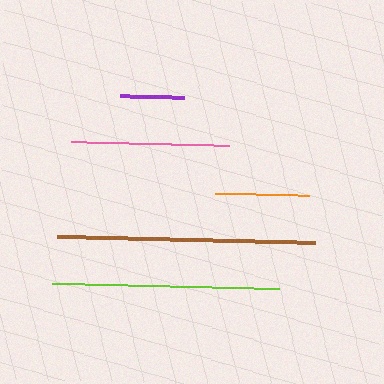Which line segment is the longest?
The brown line is the longest at approximately 258 pixels.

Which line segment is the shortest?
The purple line is the shortest at approximately 64 pixels.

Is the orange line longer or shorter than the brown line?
The brown line is longer than the orange line.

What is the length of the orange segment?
The orange segment is approximately 94 pixels long.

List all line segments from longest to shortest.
From longest to shortest: brown, lime, pink, orange, purple.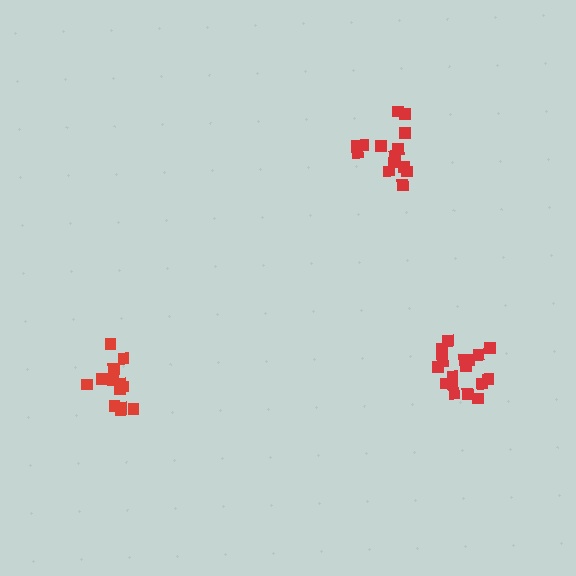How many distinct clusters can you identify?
There are 3 distinct clusters.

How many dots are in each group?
Group 1: 14 dots, Group 2: 13 dots, Group 3: 18 dots (45 total).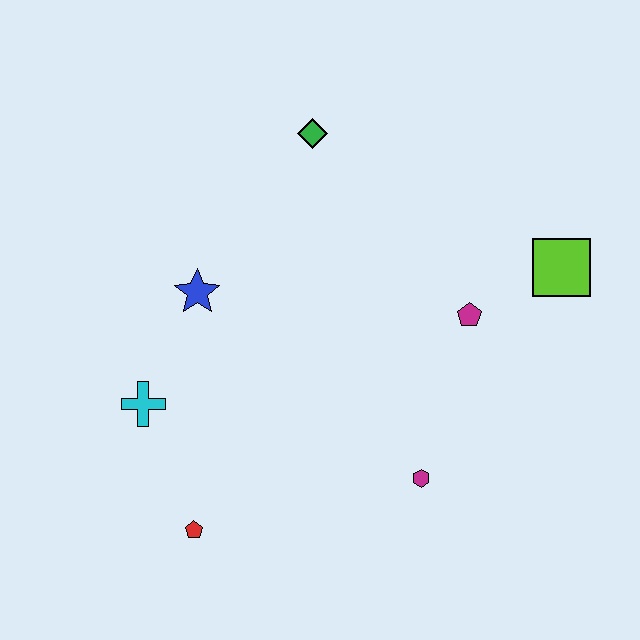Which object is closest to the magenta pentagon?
The lime square is closest to the magenta pentagon.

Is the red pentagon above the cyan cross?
No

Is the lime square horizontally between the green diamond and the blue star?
No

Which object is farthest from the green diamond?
The red pentagon is farthest from the green diamond.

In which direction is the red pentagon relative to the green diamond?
The red pentagon is below the green diamond.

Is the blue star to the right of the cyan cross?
Yes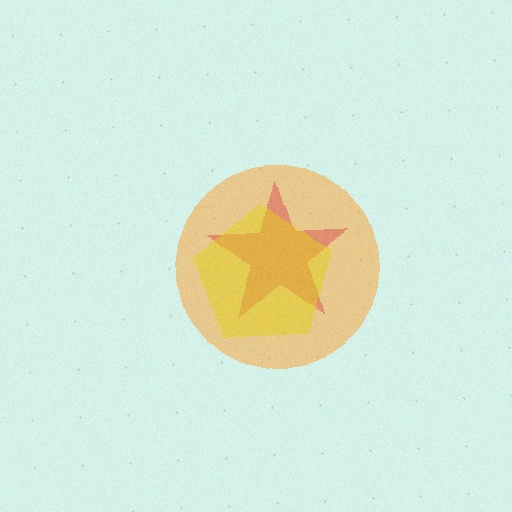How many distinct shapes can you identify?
There are 3 distinct shapes: a magenta star, an orange circle, a yellow pentagon.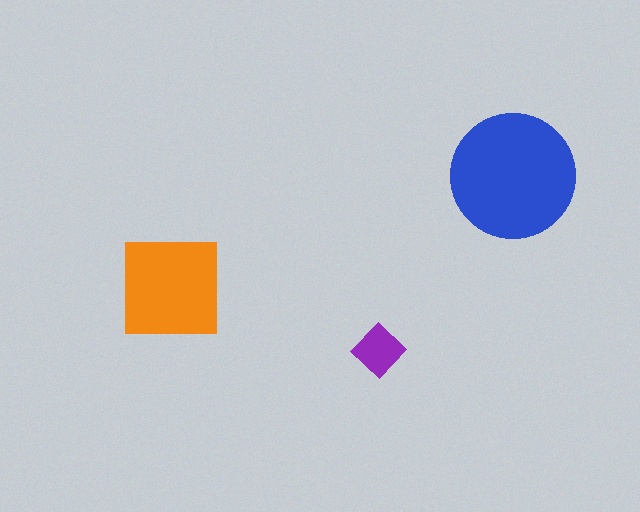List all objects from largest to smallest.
The blue circle, the orange square, the purple diamond.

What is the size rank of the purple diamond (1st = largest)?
3rd.